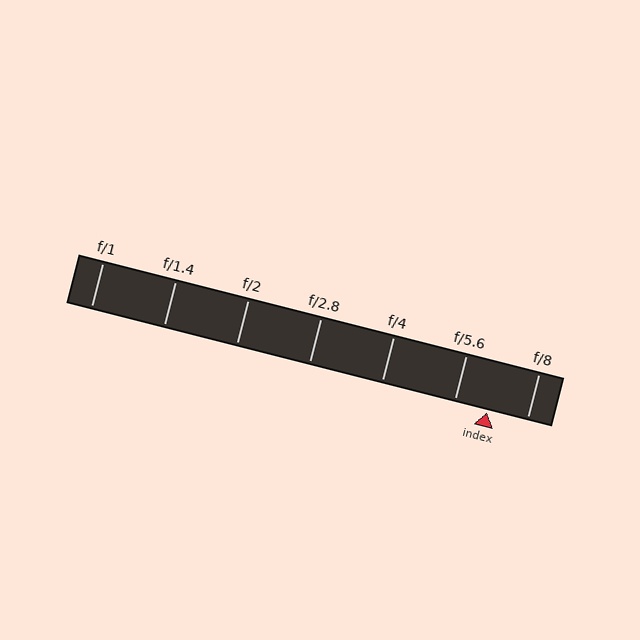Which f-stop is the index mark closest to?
The index mark is closest to f/5.6.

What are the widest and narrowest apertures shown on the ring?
The widest aperture shown is f/1 and the narrowest is f/8.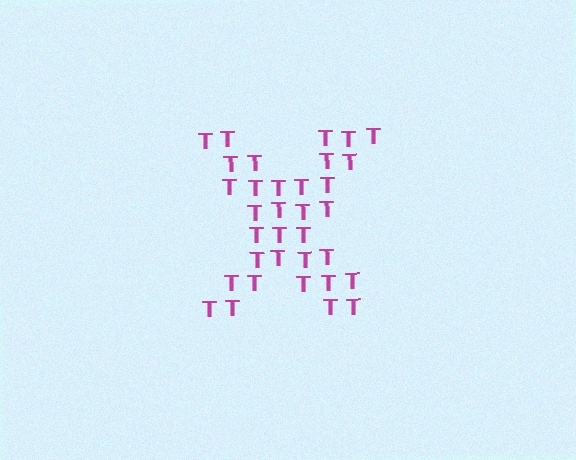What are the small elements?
The small elements are letter T's.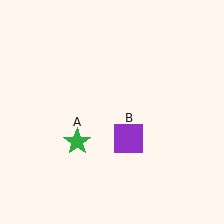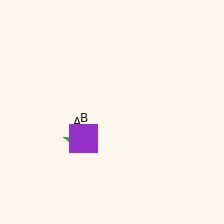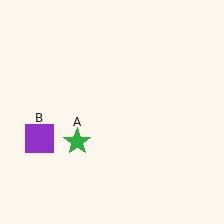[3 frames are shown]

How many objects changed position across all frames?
1 object changed position: purple square (object B).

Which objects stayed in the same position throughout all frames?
Green star (object A) remained stationary.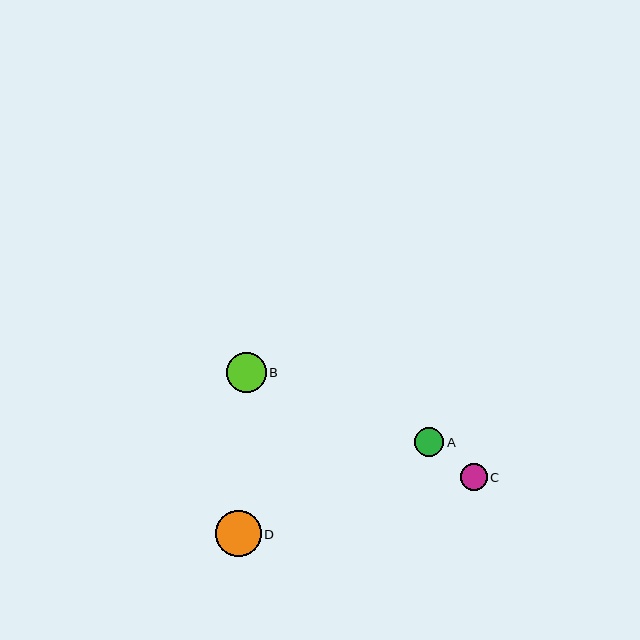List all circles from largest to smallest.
From largest to smallest: D, B, A, C.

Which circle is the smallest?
Circle C is the smallest with a size of approximately 27 pixels.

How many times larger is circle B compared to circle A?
Circle B is approximately 1.4 times the size of circle A.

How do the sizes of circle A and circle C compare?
Circle A and circle C are approximately the same size.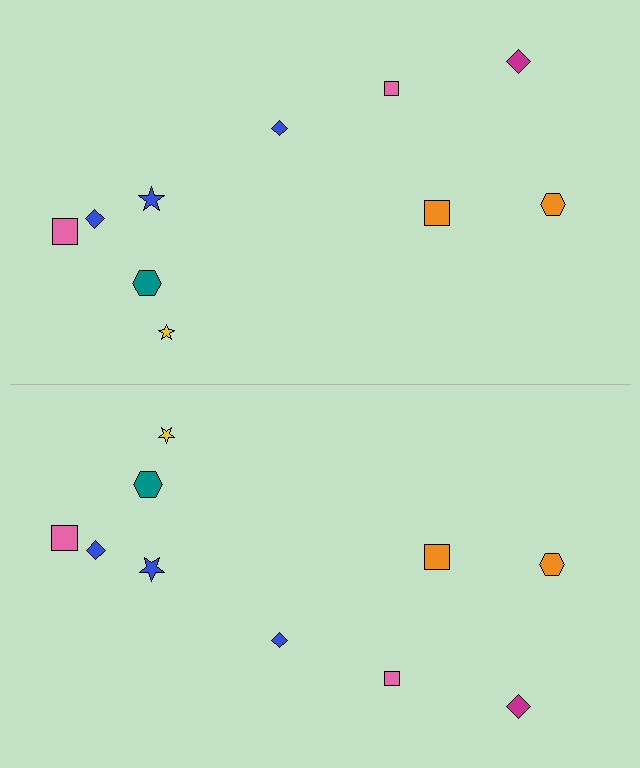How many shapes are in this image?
There are 20 shapes in this image.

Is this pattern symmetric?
Yes, this pattern has bilateral (reflection) symmetry.